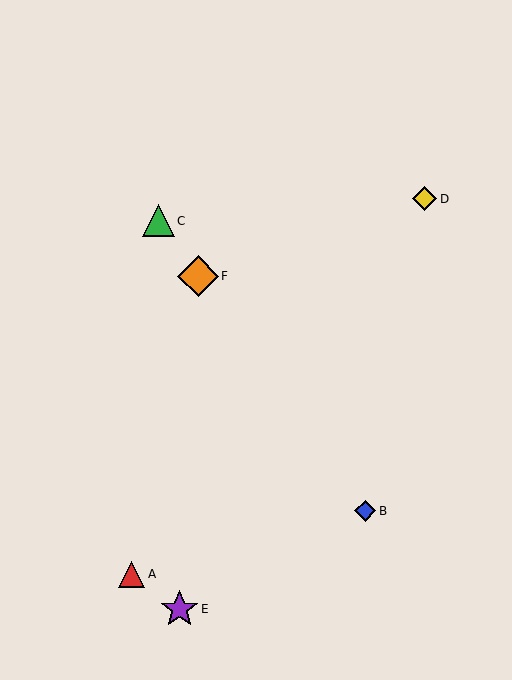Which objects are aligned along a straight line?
Objects B, C, F are aligned along a straight line.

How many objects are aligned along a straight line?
3 objects (B, C, F) are aligned along a straight line.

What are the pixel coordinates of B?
Object B is at (365, 511).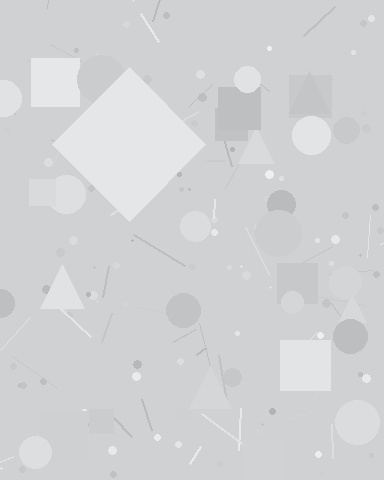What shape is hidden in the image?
A diamond is hidden in the image.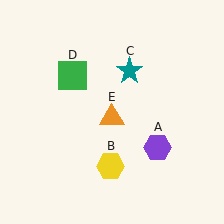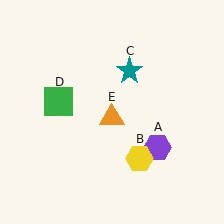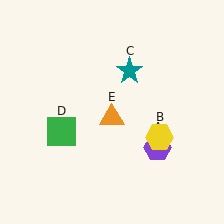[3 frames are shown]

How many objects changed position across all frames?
2 objects changed position: yellow hexagon (object B), green square (object D).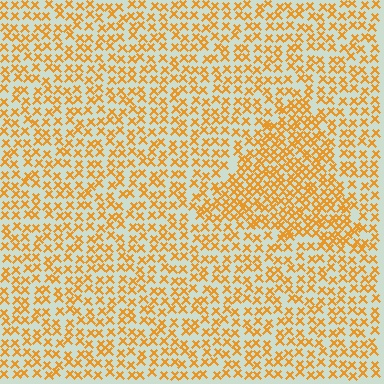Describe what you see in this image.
The image contains small orange elements arranged at two different densities. A triangle-shaped region is visible where the elements are more densely packed than the surrounding area.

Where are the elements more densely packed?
The elements are more densely packed inside the triangle boundary.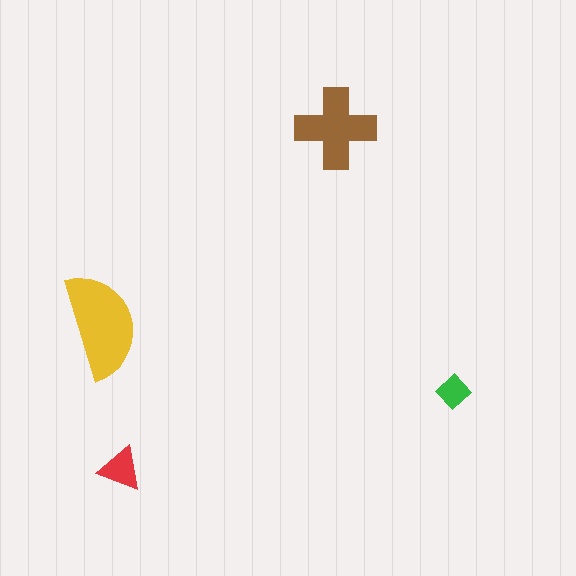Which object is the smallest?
The green diamond.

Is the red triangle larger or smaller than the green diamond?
Larger.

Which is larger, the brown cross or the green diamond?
The brown cross.